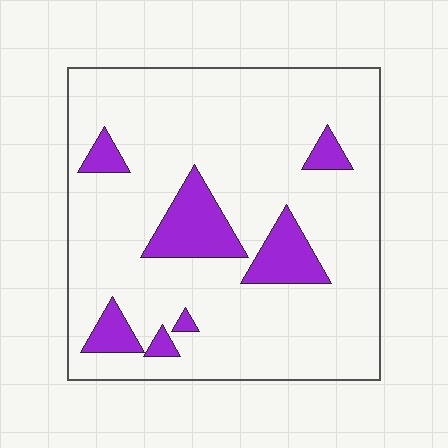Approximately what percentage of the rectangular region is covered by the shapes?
Approximately 15%.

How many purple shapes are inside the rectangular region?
7.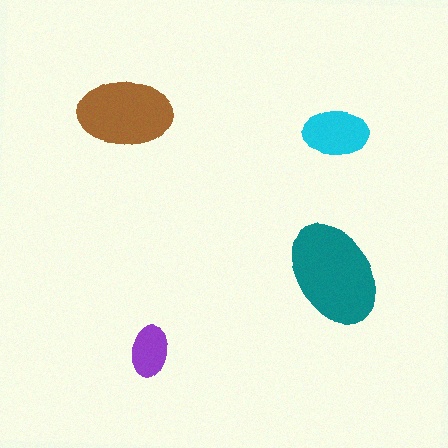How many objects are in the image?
There are 4 objects in the image.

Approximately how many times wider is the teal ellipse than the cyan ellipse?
About 1.5 times wider.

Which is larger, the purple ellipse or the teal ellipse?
The teal one.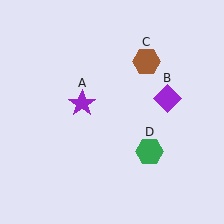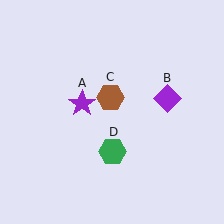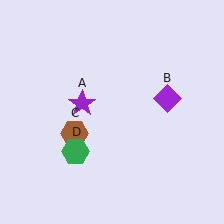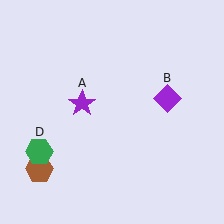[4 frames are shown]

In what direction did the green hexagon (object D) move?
The green hexagon (object D) moved left.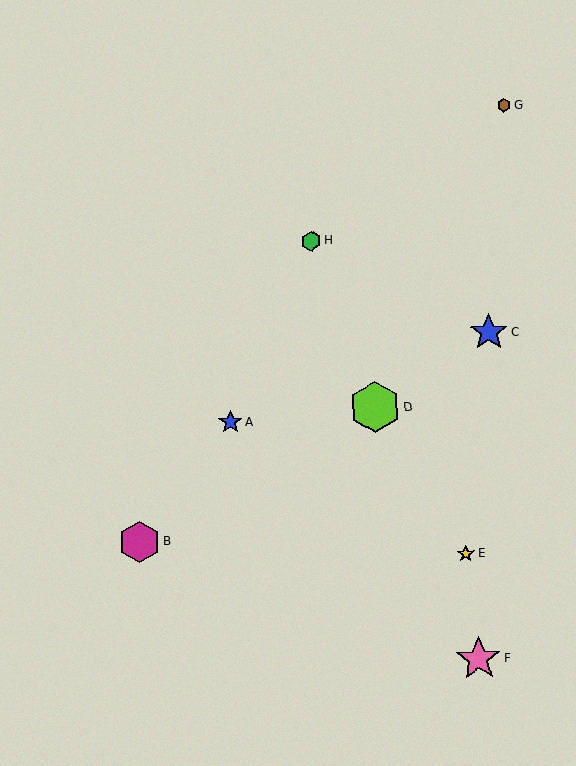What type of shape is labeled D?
Shape D is a lime hexagon.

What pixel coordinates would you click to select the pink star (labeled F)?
Click at (478, 659) to select the pink star F.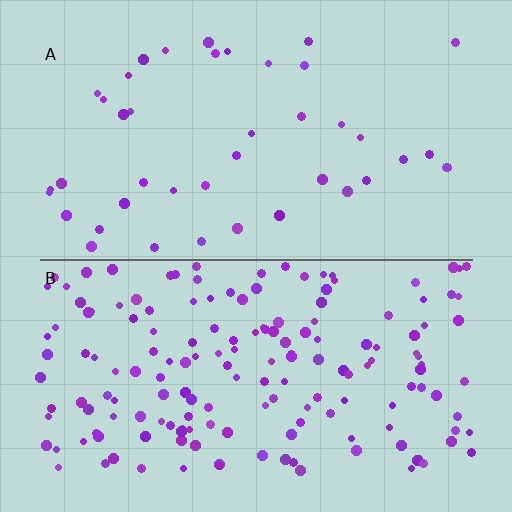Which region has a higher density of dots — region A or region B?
B (the bottom).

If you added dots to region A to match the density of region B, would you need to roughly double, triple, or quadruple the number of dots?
Approximately quadruple.